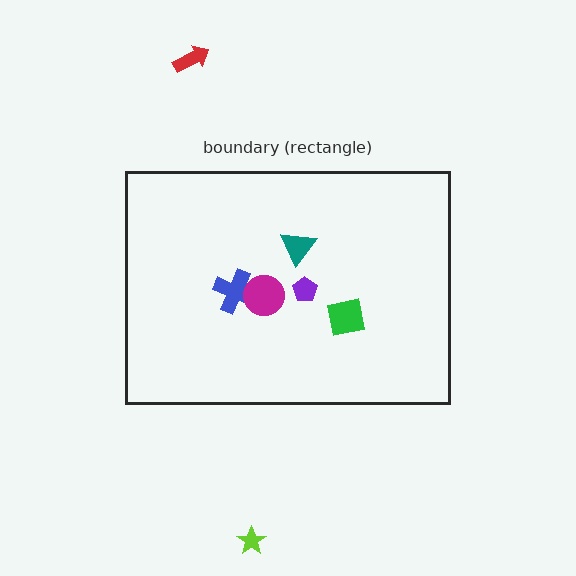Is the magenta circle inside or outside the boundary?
Inside.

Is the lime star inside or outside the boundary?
Outside.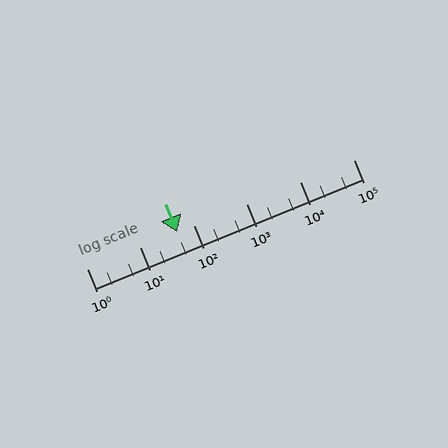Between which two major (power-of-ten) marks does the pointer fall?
The pointer is between 10 and 100.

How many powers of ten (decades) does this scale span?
The scale spans 5 decades, from 1 to 100000.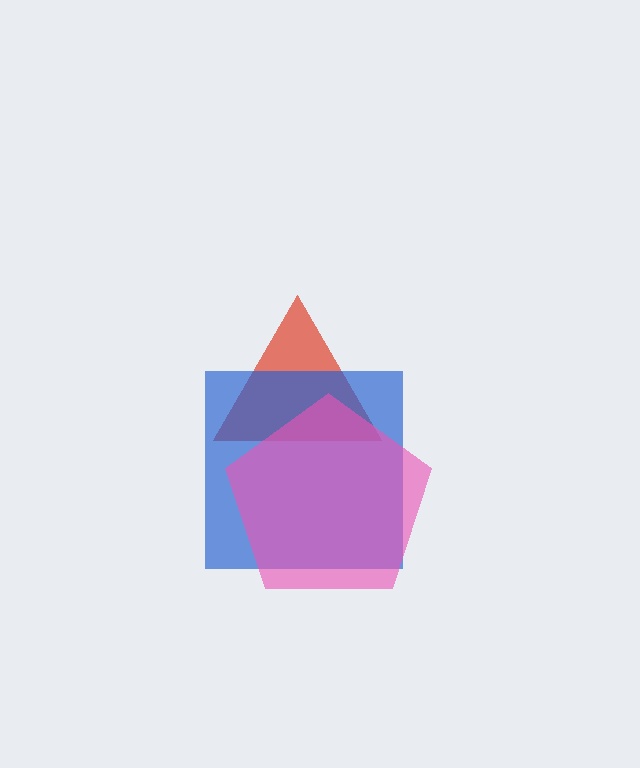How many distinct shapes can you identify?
There are 3 distinct shapes: a red triangle, a blue square, a pink pentagon.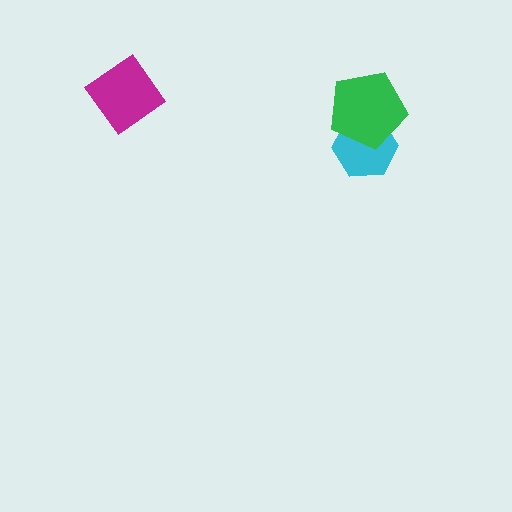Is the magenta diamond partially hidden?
No, no other shape covers it.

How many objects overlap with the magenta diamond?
0 objects overlap with the magenta diamond.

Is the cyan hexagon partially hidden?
Yes, it is partially covered by another shape.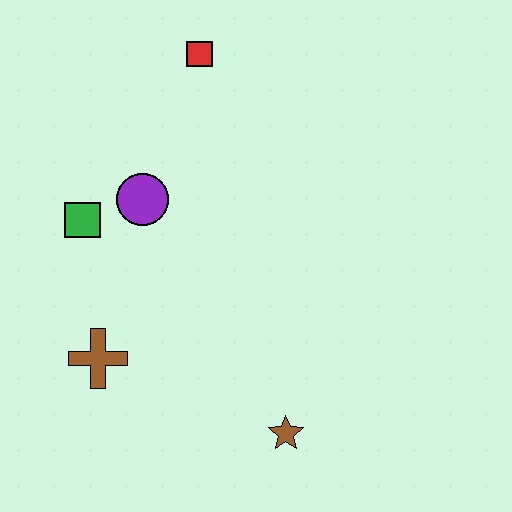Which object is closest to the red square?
The purple circle is closest to the red square.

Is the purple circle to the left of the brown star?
Yes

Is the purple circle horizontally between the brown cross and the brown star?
Yes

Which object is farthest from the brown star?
The red square is farthest from the brown star.